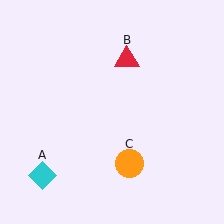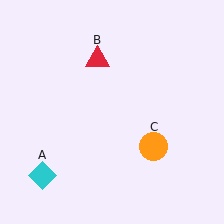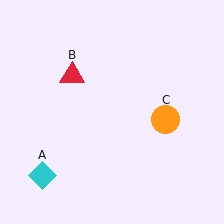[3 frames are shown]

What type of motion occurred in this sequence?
The red triangle (object B), orange circle (object C) rotated counterclockwise around the center of the scene.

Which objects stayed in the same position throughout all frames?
Cyan diamond (object A) remained stationary.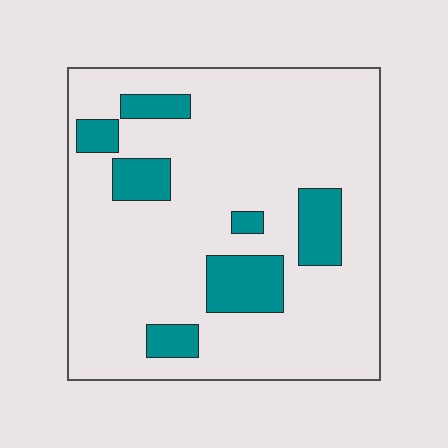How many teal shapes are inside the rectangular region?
7.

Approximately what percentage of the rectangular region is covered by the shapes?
Approximately 15%.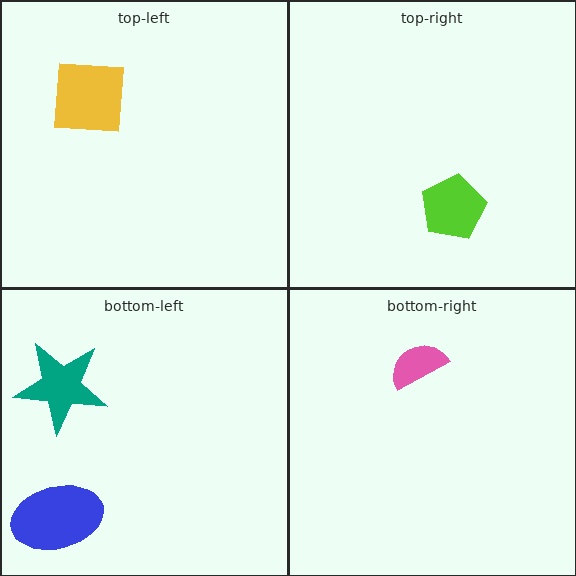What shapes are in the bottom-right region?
The pink semicircle.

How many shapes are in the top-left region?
1.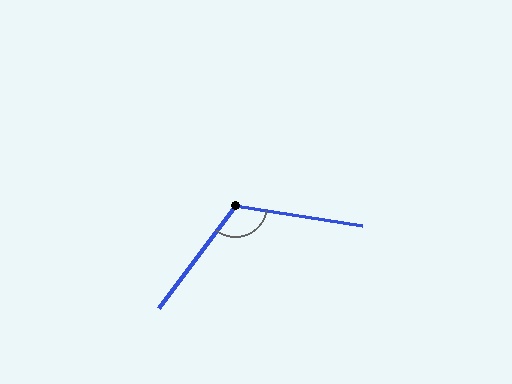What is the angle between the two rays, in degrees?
Approximately 118 degrees.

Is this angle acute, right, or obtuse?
It is obtuse.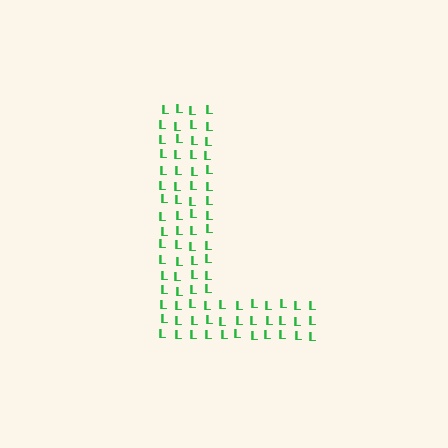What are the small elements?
The small elements are letter L's.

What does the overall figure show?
The overall figure shows the letter L.